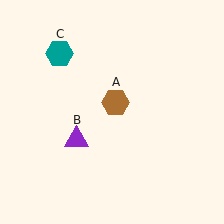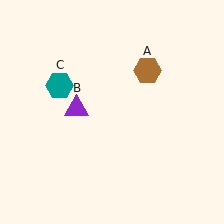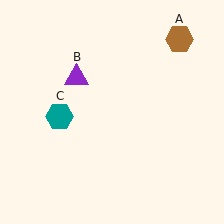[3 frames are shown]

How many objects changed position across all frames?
3 objects changed position: brown hexagon (object A), purple triangle (object B), teal hexagon (object C).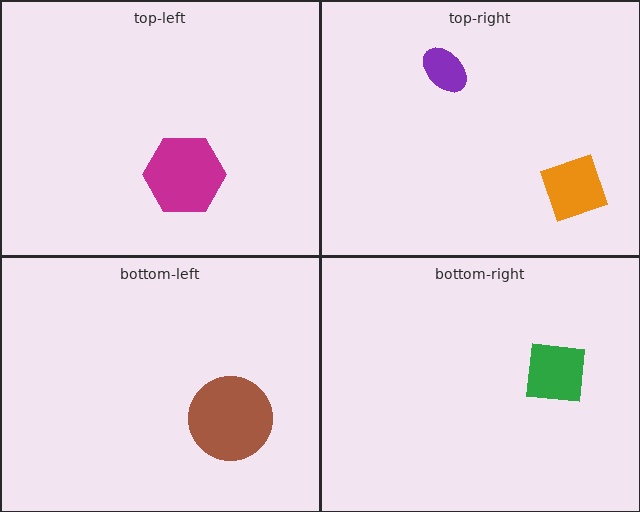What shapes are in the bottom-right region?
The green square.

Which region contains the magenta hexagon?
The top-left region.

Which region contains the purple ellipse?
The top-right region.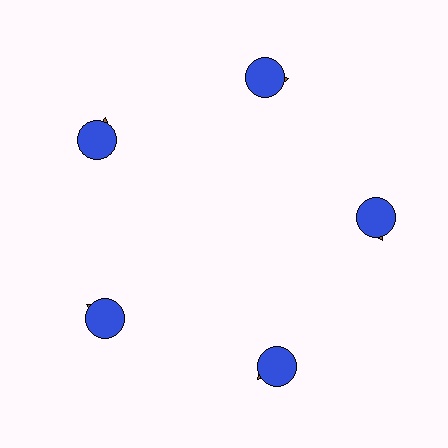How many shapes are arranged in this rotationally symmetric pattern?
There are 10 shapes, arranged in 5 groups of 2.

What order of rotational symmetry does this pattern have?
This pattern has 5-fold rotational symmetry.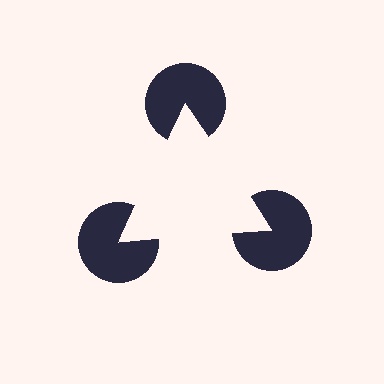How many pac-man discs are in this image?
There are 3 — one at each vertex of the illusory triangle.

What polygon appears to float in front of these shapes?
An illusory triangle — its edges are inferred from the aligned wedge cuts in the pac-man discs, not physically drawn.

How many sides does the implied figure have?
3 sides.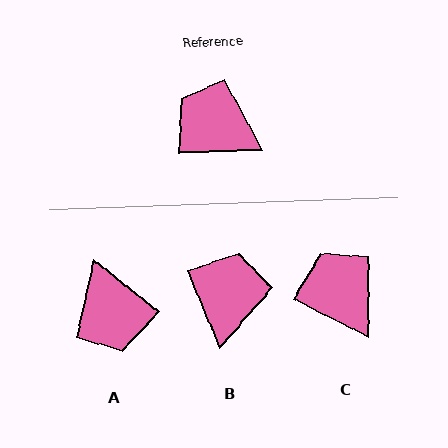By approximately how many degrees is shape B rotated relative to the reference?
Approximately 69 degrees clockwise.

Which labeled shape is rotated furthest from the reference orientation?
A, about 139 degrees away.